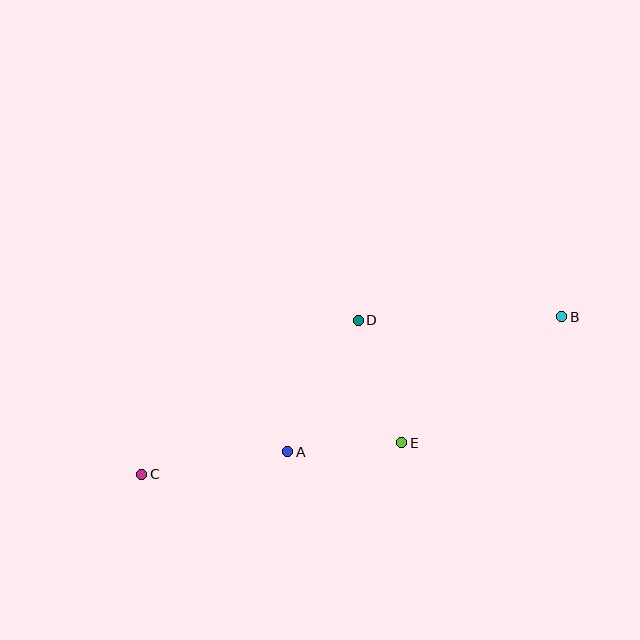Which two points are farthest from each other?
Points B and C are farthest from each other.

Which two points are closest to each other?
Points A and E are closest to each other.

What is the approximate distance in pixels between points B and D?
The distance between B and D is approximately 204 pixels.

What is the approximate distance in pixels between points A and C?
The distance between A and C is approximately 148 pixels.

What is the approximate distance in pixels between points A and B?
The distance between A and B is approximately 305 pixels.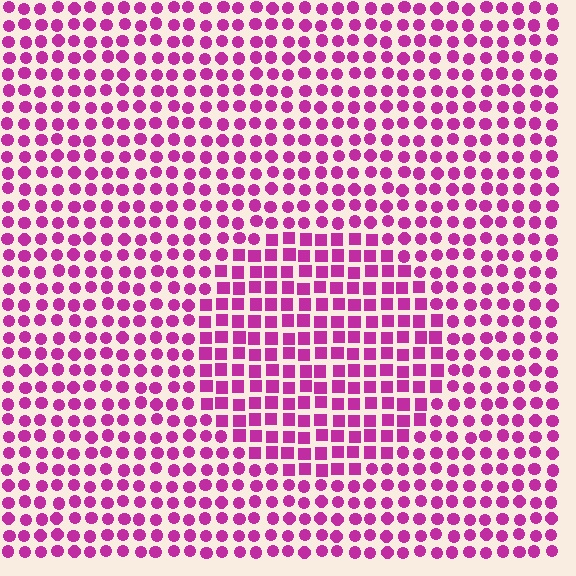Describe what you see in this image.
The image is filled with small magenta elements arranged in a uniform grid. A circle-shaped region contains squares, while the surrounding area contains circles. The boundary is defined purely by the change in element shape.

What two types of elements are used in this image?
The image uses squares inside the circle region and circles outside it.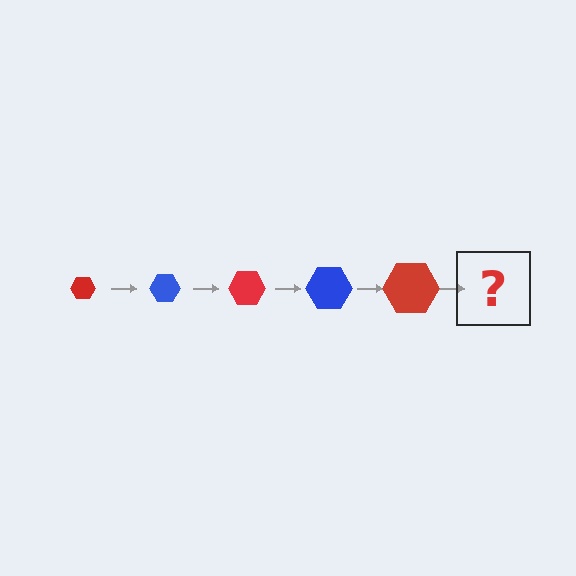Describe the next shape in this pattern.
It should be a blue hexagon, larger than the previous one.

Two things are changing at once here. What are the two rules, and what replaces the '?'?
The two rules are that the hexagon grows larger each step and the color cycles through red and blue. The '?' should be a blue hexagon, larger than the previous one.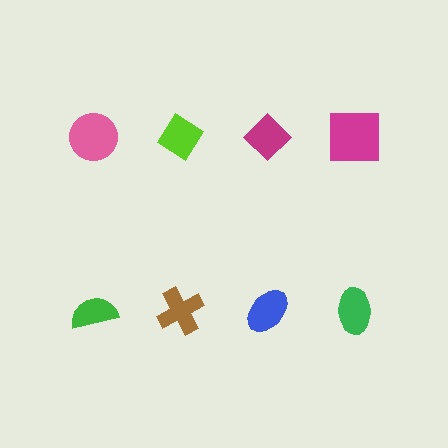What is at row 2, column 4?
A green ellipse.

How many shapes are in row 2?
4 shapes.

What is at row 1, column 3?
A magenta diamond.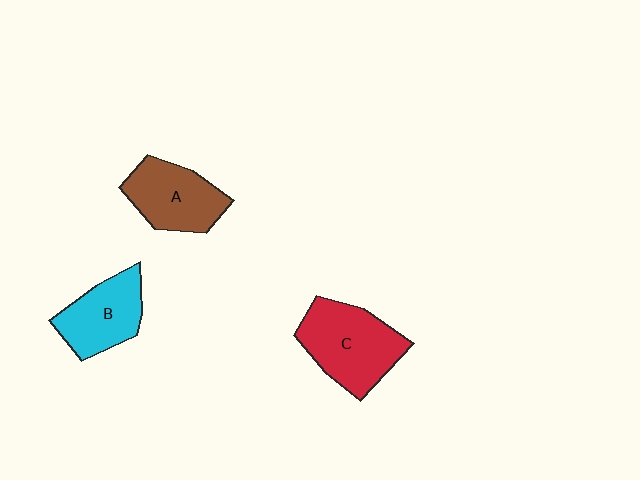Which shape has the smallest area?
Shape B (cyan).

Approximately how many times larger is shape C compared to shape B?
Approximately 1.3 times.